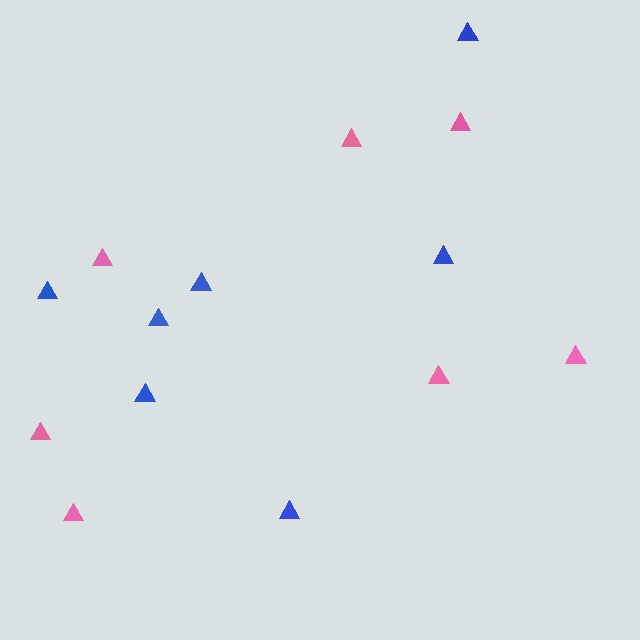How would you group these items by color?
There are 2 groups: one group of pink triangles (7) and one group of blue triangles (7).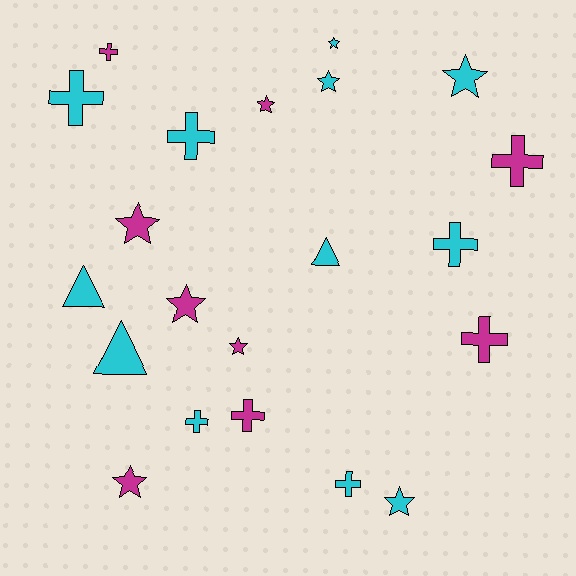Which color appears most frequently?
Cyan, with 12 objects.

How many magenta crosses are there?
There are 4 magenta crosses.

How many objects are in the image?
There are 21 objects.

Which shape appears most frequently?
Cross, with 9 objects.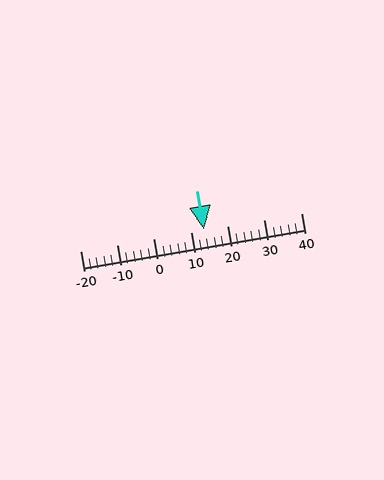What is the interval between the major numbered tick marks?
The major tick marks are spaced 10 units apart.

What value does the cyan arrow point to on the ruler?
The cyan arrow points to approximately 14.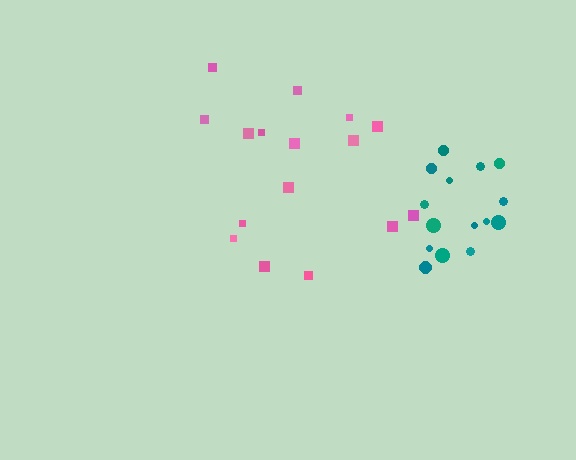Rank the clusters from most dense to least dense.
teal, pink.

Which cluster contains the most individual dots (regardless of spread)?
Pink (16).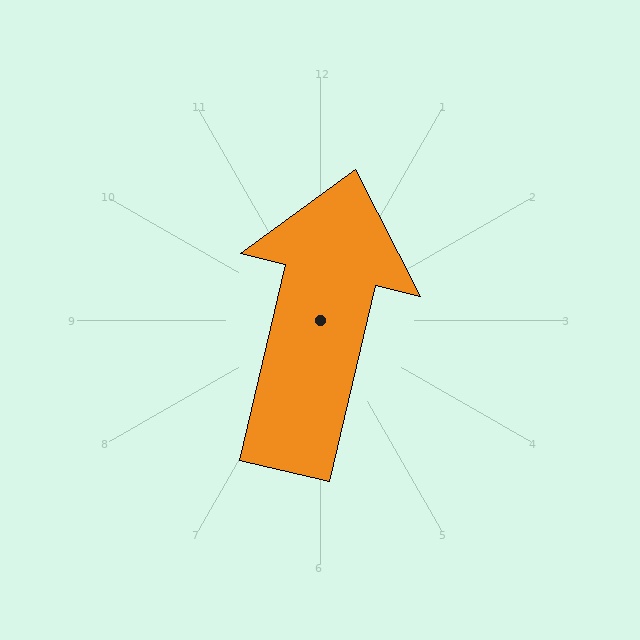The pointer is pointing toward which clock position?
Roughly 12 o'clock.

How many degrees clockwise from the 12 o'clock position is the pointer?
Approximately 13 degrees.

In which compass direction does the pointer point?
North.